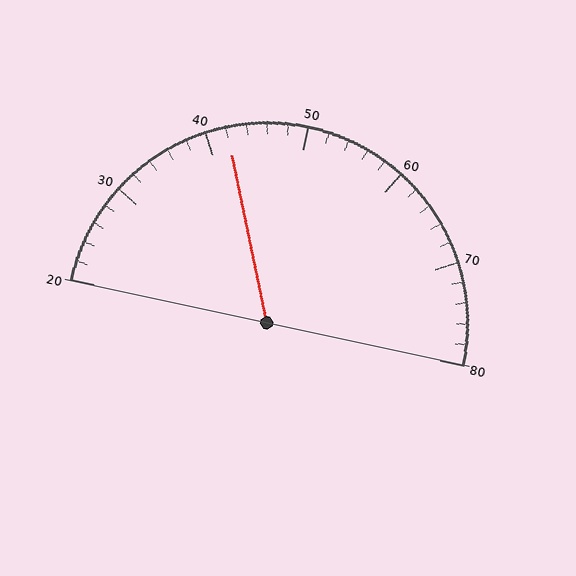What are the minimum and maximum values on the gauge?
The gauge ranges from 20 to 80.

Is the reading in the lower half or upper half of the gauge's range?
The reading is in the lower half of the range (20 to 80).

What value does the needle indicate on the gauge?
The needle indicates approximately 42.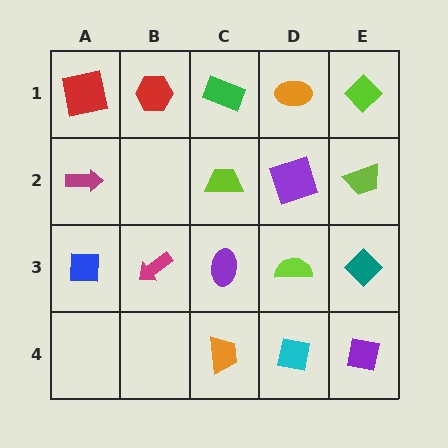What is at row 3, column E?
A teal diamond.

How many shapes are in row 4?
3 shapes.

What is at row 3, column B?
A magenta arrow.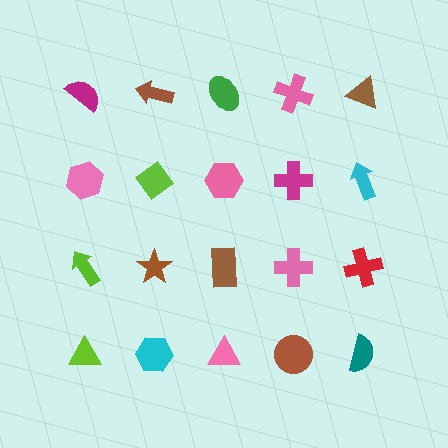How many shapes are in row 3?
5 shapes.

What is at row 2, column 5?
A cyan arrow.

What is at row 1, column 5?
A brown triangle.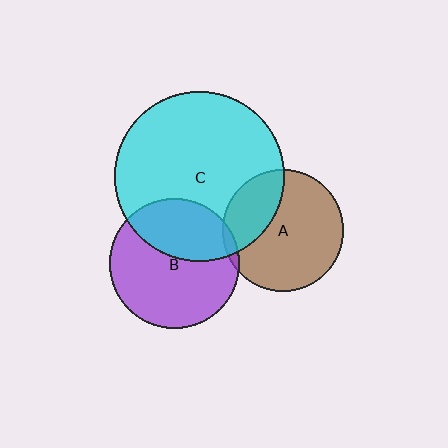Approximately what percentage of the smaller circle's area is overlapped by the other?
Approximately 35%.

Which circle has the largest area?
Circle C (cyan).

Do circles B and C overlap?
Yes.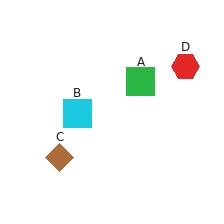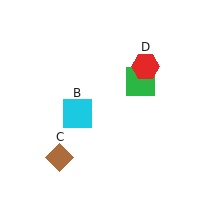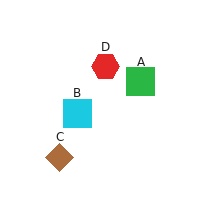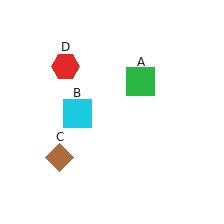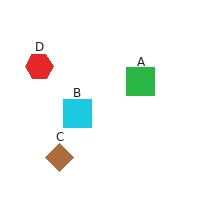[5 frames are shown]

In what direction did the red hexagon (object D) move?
The red hexagon (object D) moved left.